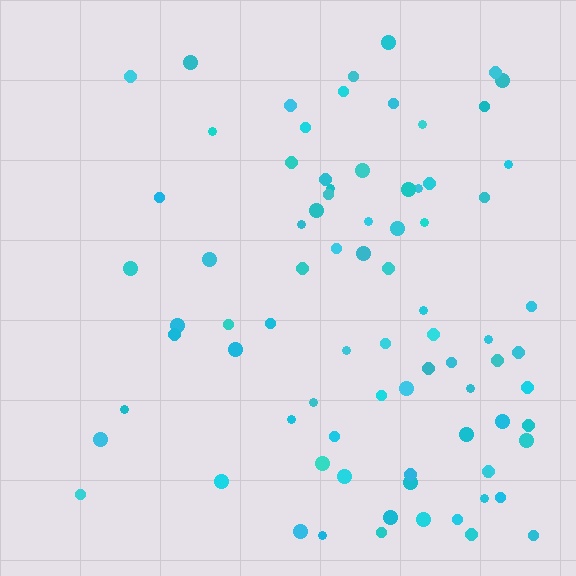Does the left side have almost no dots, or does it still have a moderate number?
Still a moderate number, just noticeably fewer than the right.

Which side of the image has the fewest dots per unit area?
The left.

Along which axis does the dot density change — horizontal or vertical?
Horizontal.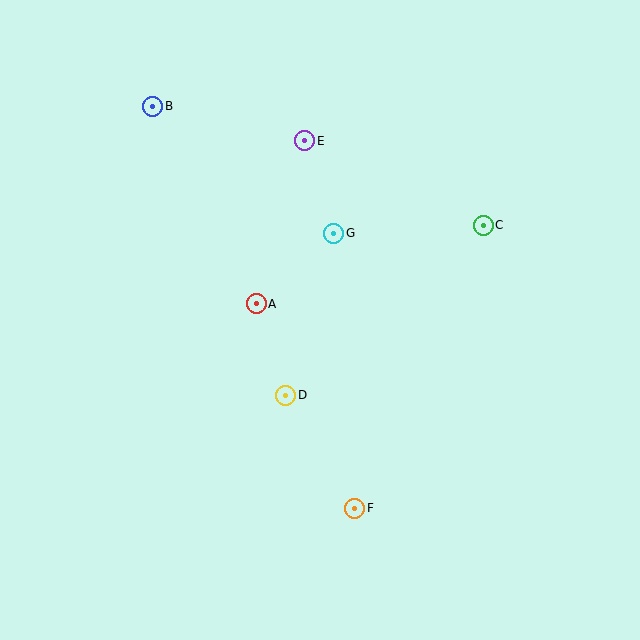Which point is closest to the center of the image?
Point A at (256, 304) is closest to the center.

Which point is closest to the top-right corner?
Point C is closest to the top-right corner.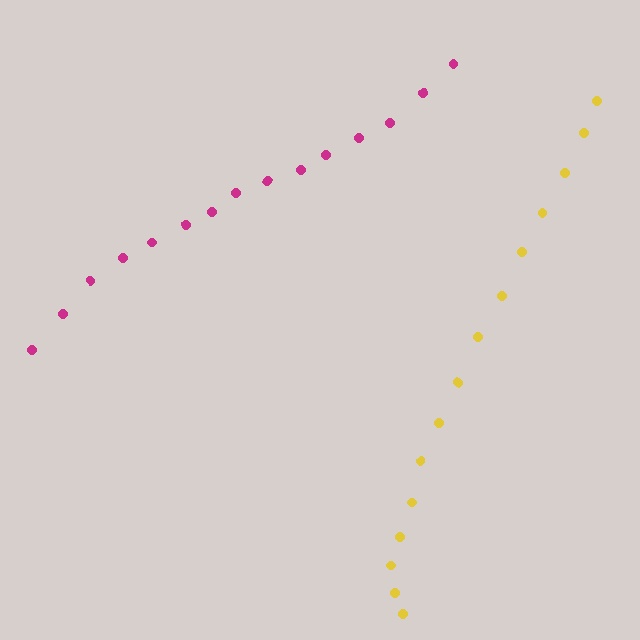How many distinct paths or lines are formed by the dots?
There are 2 distinct paths.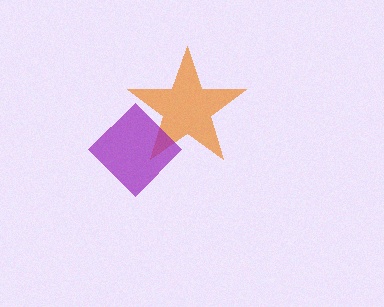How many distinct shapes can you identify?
There are 2 distinct shapes: an orange star, a purple diamond.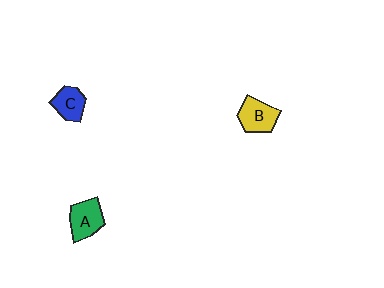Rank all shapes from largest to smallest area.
From largest to smallest: A (green), B (yellow), C (blue).